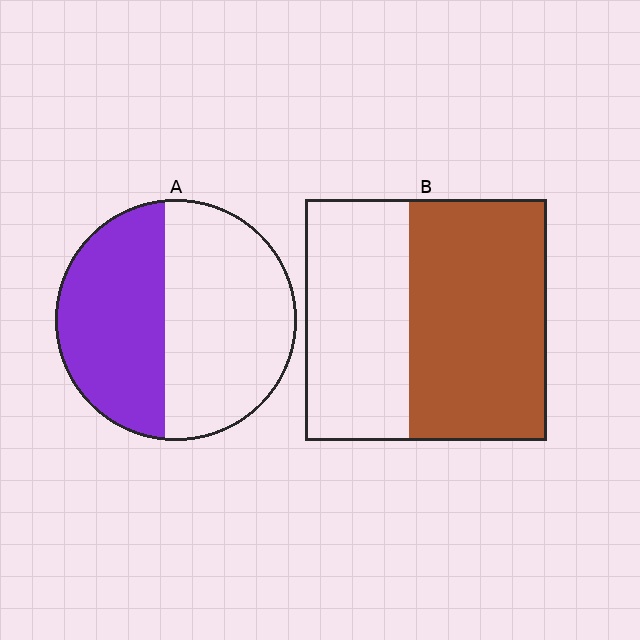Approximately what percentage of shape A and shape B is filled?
A is approximately 45% and B is approximately 55%.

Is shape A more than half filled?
No.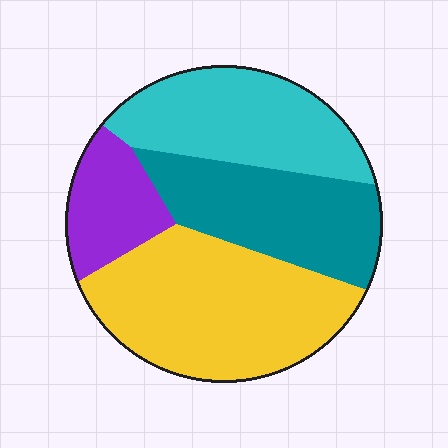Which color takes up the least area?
Purple, at roughly 15%.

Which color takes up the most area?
Yellow, at roughly 35%.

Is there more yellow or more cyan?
Yellow.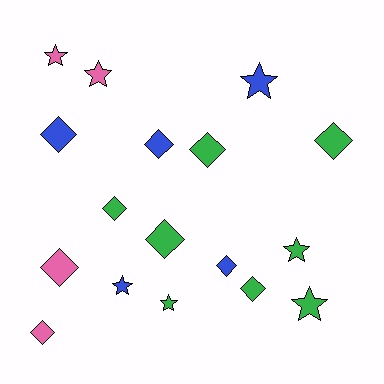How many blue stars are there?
There are 2 blue stars.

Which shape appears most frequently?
Diamond, with 10 objects.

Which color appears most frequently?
Green, with 8 objects.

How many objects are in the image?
There are 17 objects.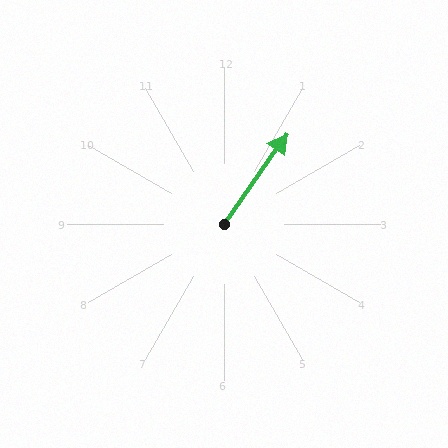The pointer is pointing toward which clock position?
Roughly 1 o'clock.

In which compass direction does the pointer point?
Northeast.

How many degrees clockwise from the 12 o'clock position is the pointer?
Approximately 35 degrees.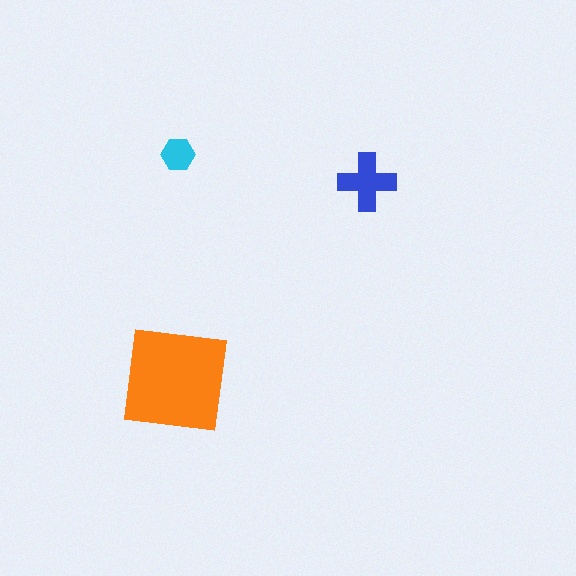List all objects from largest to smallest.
The orange square, the blue cross, the cyan hexagon.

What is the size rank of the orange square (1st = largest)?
1st.